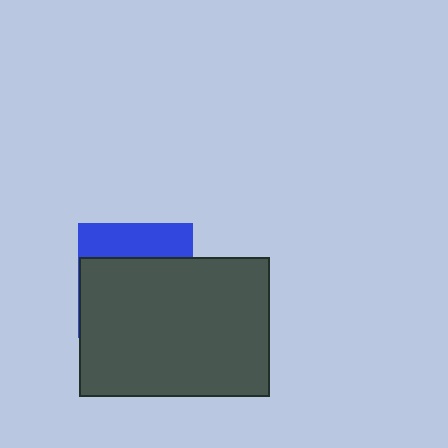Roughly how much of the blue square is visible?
A small part of it is visible (roughly 31%).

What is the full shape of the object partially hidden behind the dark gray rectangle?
The partially hidden object is a blue square.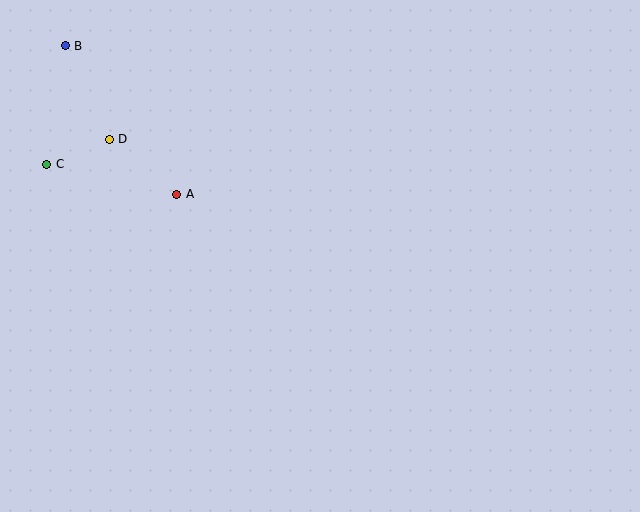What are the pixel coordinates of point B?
Point B is at (65, 46).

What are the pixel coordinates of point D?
Point D is at (109, 139).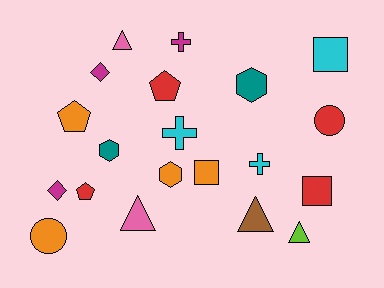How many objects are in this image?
There are 20 objects.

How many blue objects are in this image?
There are no blue objects.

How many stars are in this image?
There are no stars.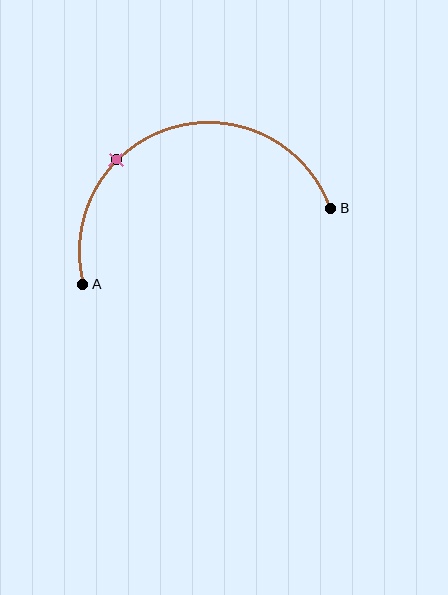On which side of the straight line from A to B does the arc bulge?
The arc bulges above the straight line connecting A and B.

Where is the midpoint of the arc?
The arc midpoint is the point on the curve farthest from the straight line joining A and B. It sits above that line.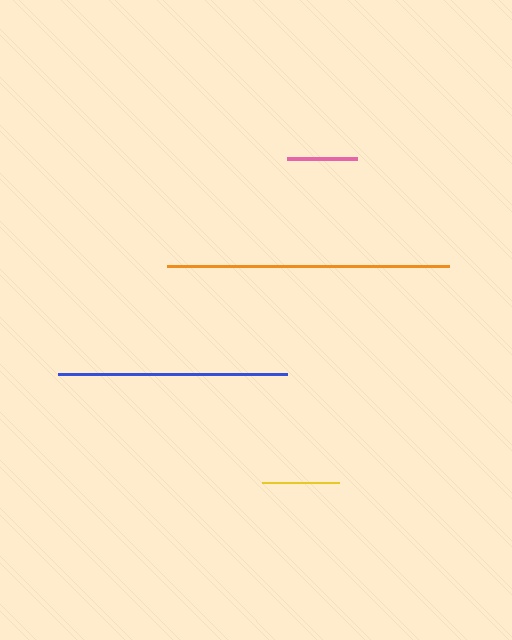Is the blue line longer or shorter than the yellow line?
The blue line is longer than the yellow line.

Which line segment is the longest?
The orange line is the longest at approximately 282 pixels.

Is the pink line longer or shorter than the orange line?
The orange line is longer than the pink line.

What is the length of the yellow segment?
The yellow segment is approximately 77 pixels long.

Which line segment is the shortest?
The pink line is the shortest at approximately 70 pixels.